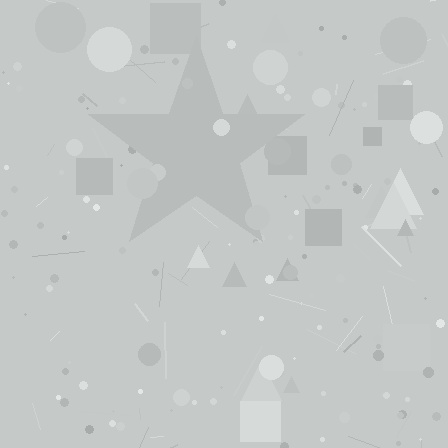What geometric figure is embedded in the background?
A star is embedded in the background.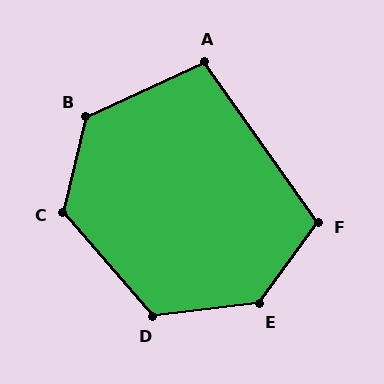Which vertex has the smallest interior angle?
A, at approximately 101 degrees.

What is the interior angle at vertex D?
Approximately 124 degrees (obtuse).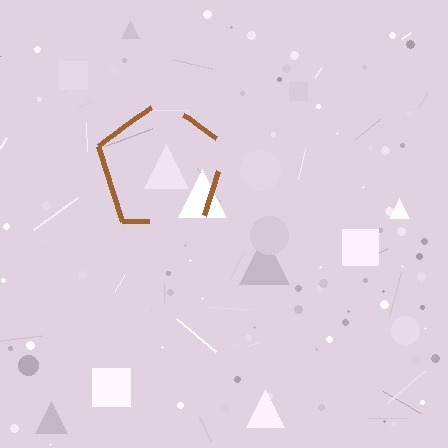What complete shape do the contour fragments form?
The contour fragments form a pentagon.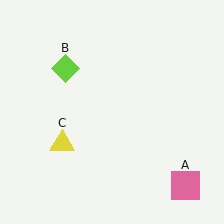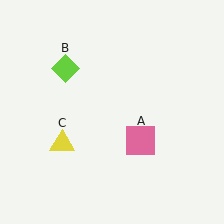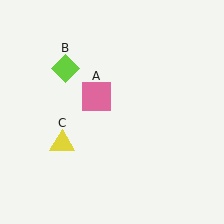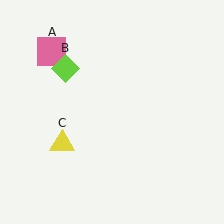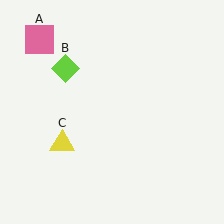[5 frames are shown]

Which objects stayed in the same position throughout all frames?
Lime diamond (object B) and yellow triangle (object C) remained stationary.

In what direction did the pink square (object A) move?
The pink square (object A) moved up and to the left.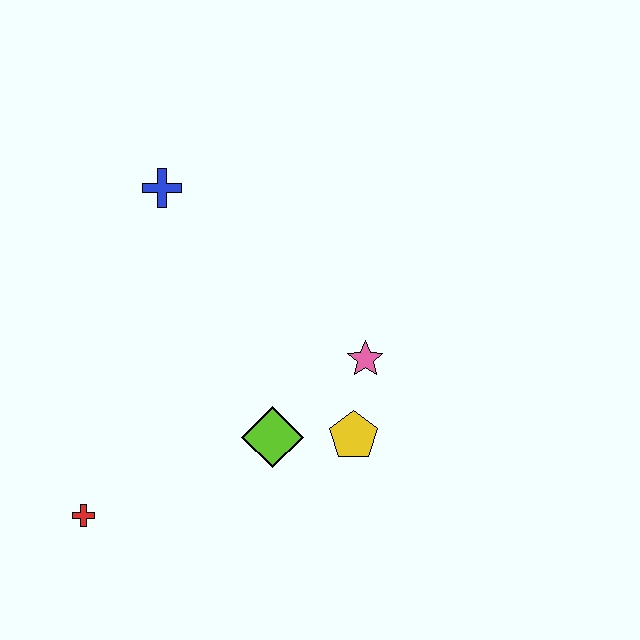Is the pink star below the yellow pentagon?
No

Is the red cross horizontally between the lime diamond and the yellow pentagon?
No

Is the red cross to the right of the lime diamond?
No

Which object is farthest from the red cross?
The blue cross is farthest from the red cross.